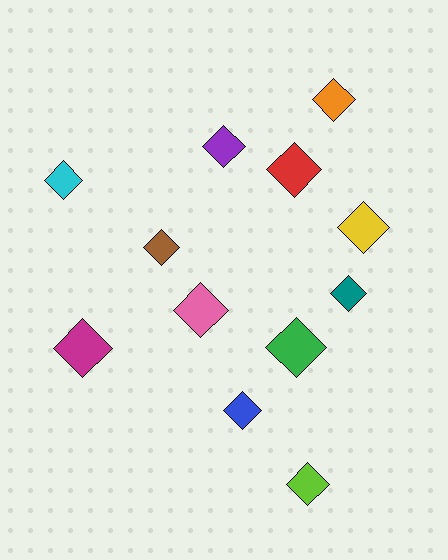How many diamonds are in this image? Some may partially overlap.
There are 12 diamonds.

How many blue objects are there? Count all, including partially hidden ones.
There is 1 blue object.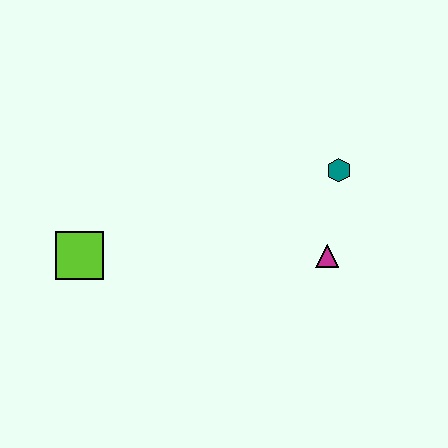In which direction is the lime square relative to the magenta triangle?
The lime square is to the left of the magenta triangle.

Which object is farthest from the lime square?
The teal hexagon is farthest from the lime square.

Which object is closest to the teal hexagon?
The magenta triangle is closest to the teal hexagon.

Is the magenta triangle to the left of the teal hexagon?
Yes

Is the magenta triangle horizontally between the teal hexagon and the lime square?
Yes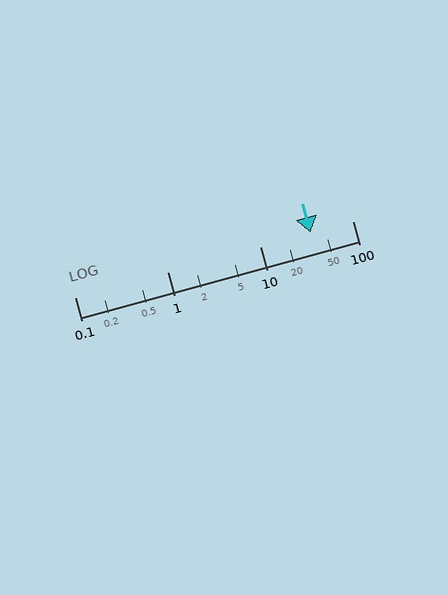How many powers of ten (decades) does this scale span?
The scale spans 3 decades, from 0.1 to 100.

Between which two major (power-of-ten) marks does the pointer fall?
The pointer is between 10 and 100.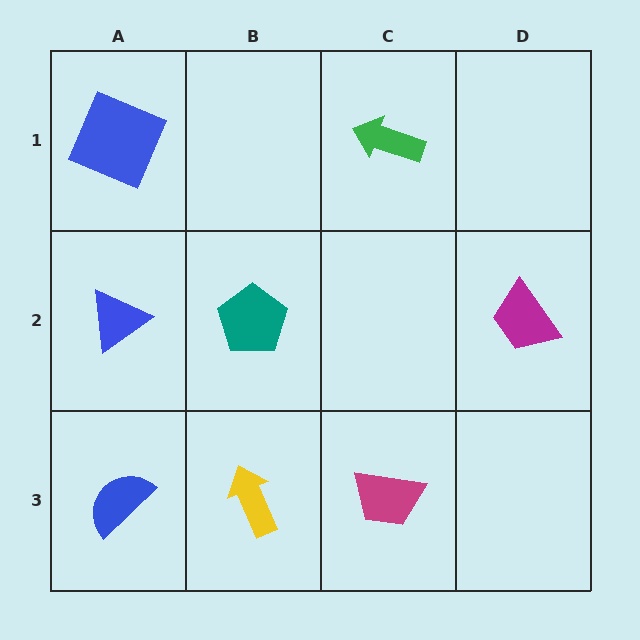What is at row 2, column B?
A teal pentagon.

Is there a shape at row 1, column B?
No, that cell is empty.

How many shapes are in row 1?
2 shapes.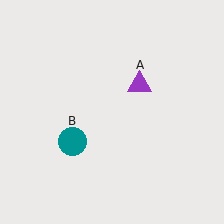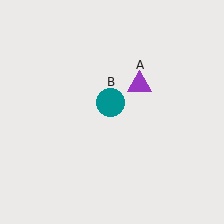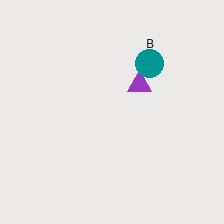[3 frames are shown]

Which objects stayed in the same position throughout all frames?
Purple triangle (object A) remained stationary.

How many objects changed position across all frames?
1 object changed position: teal circle (object B).